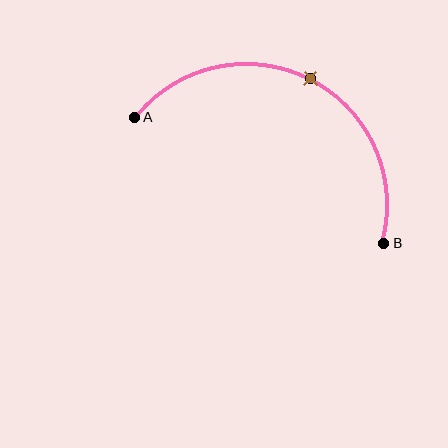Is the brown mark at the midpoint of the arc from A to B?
Yes. The brown mark lies on the arc at equal arc-length from both A and B — it is the arc midpoint.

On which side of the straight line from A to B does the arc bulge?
The arc bulges above the straight line connecting A and B.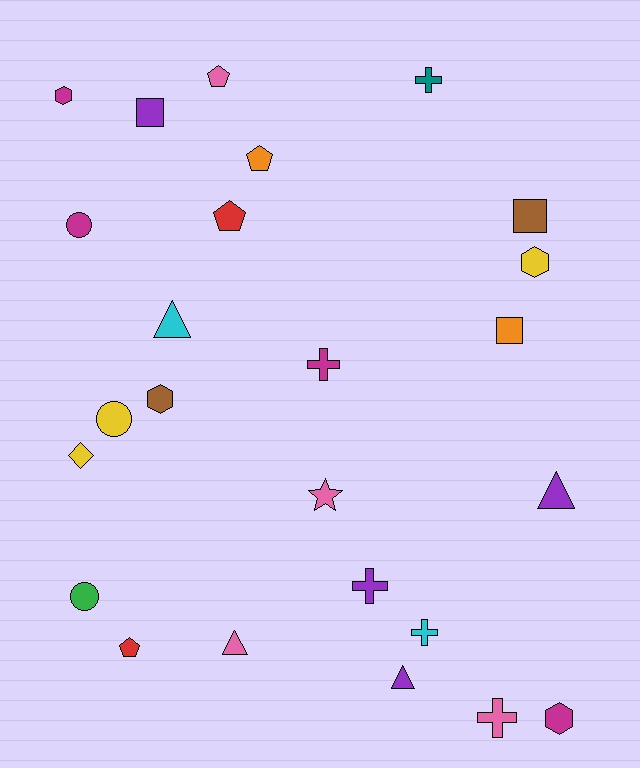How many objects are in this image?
There are 25 objects.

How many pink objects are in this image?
There are 4 pink objects.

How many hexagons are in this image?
There are 4 hexagons.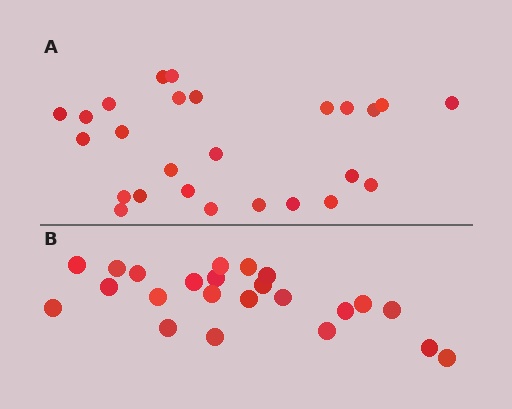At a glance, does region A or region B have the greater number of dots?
Region A (the top region) has more dots.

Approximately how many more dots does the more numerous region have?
Region A has just a few more — roughly 2 or 3 more dots than region B.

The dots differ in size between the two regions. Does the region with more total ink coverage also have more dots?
No. Region B has more total ink coverage because its dots are larger, but region A actually contains more individual dots. Total area can be misleading — the number of items is what matters here.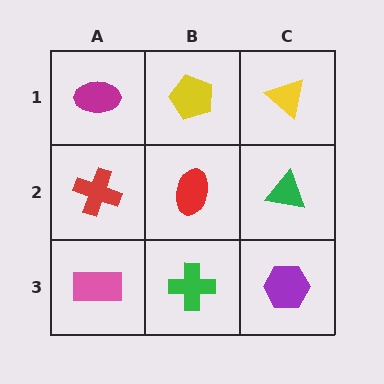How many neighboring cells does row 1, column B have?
3.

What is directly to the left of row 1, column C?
A yellow pentagon.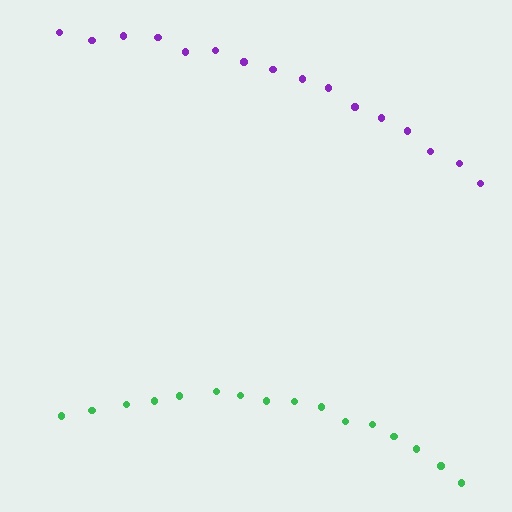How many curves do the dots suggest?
There are 2 distinct paths.